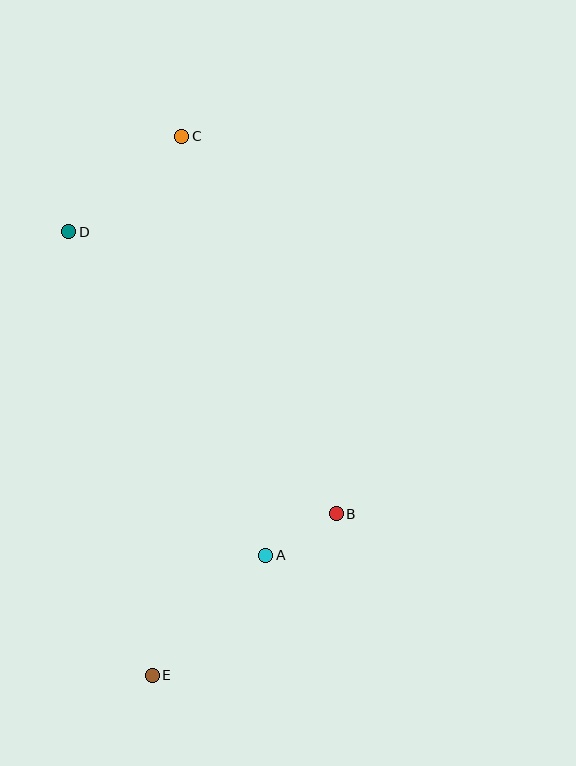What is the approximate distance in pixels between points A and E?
The distance between A and E is approximately 165 pixels.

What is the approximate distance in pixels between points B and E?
The distance between B and E is approximately 245 pixels.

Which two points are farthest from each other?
Points C and E are farthest from each other.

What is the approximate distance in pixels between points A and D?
The distance between A and D is approximately 378 pixels.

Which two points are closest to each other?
Points A and B are closest to each other.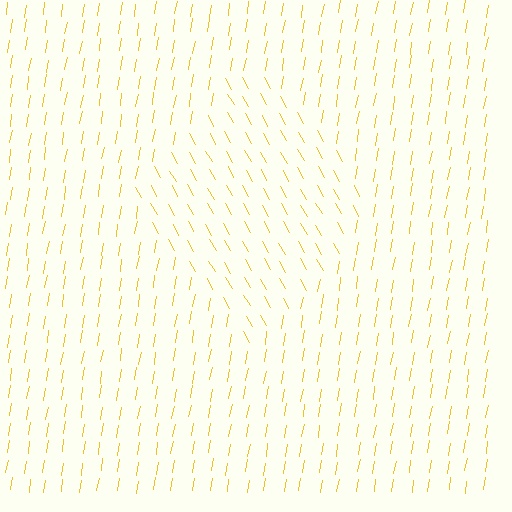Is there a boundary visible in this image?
Yes, there is a texture boundary formed by a change in line orientation.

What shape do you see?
I see a diamond.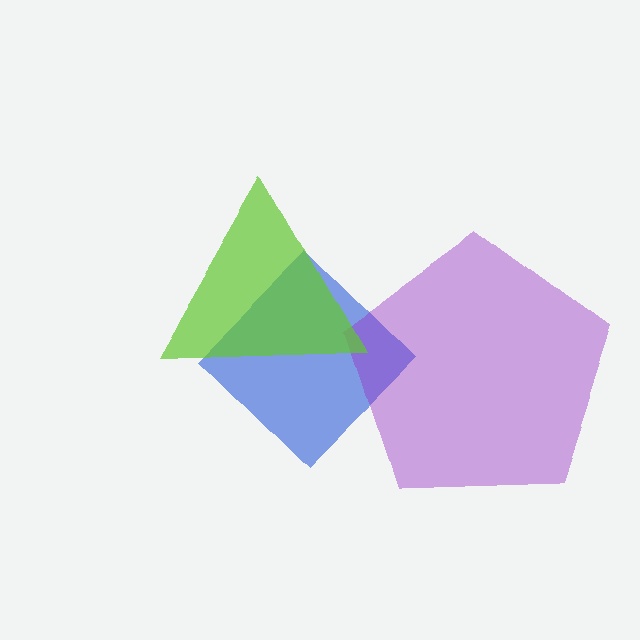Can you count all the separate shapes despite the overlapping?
Yes, there are 3 separate shapes.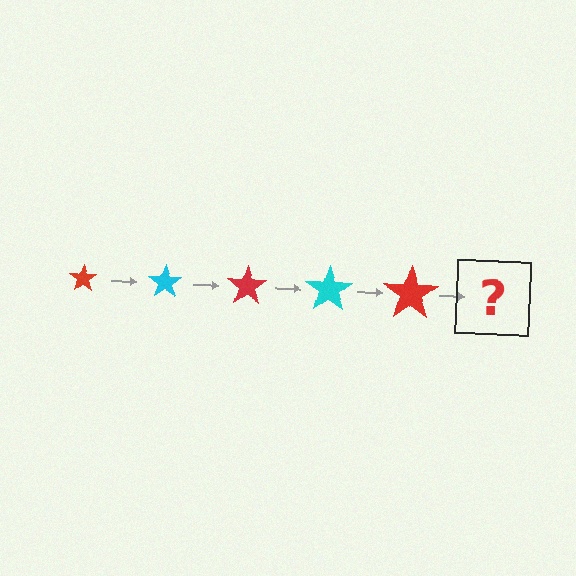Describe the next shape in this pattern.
It should be a cyan star, larger than the previous one.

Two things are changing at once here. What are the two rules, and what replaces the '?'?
The two rules are that the star grows larger each step and the color cycles through red and cyan. The '?' should be a cyan star, larger than the previous one.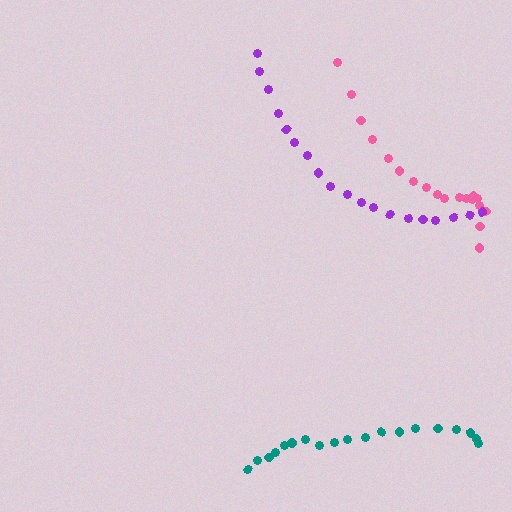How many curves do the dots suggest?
There are 3 distinct paths.